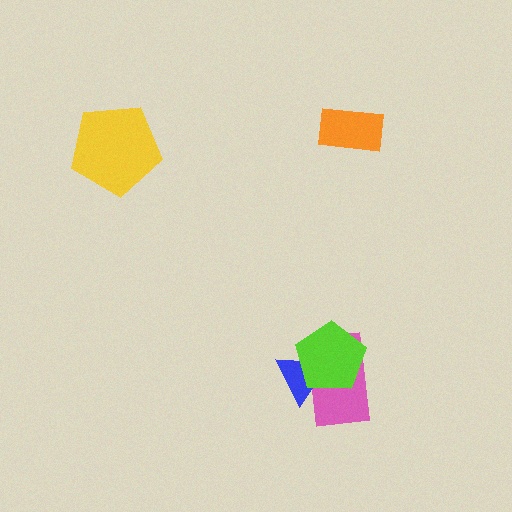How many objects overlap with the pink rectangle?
2 objects overlap with the pink rectangle.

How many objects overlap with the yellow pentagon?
0 objects overlap with the yellow pentagon.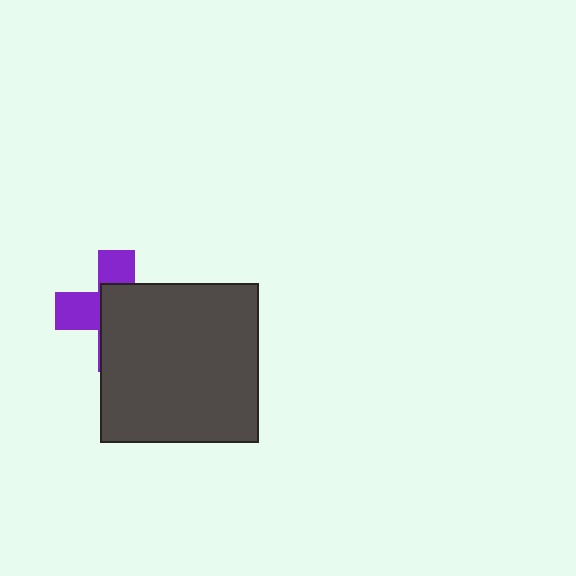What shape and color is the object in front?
The object in front is a dark gray square.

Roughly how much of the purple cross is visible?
A small part of it is visible (roughly 39%).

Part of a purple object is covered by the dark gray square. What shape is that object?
It is a cross.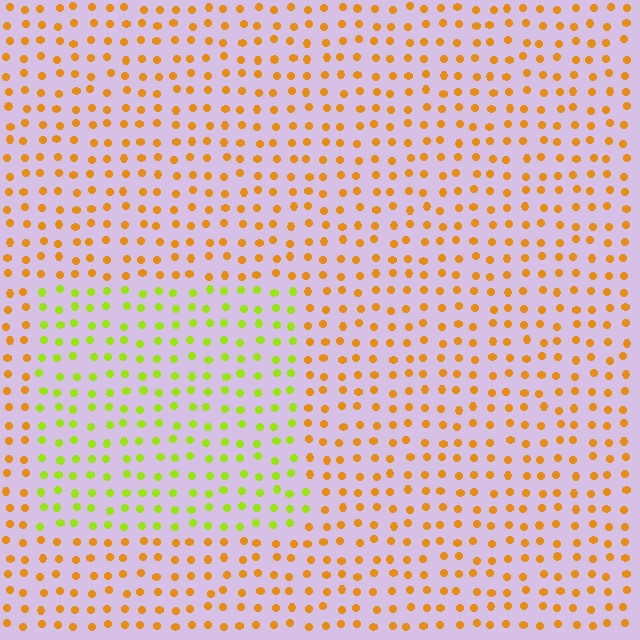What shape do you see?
I see a rectangle.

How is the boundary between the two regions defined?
The boundary is defined purely by a slight shift in hue (about 47 degrees). Spacing, size, and orientation are identical on both sides.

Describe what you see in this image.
The image is filled with small orange elements in a uniform arrangement. A rectangle-shaped region is visible where the elements are tinted to a slightly different hue, forming a subtle color boundary.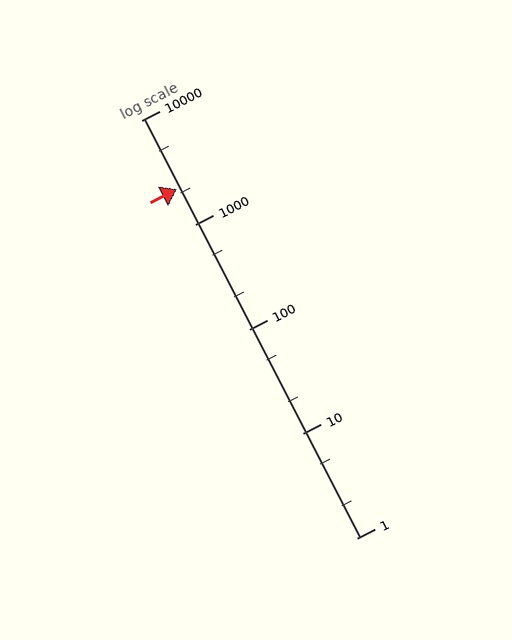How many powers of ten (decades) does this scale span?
The scale spans 4 decades, from 1 to 10000.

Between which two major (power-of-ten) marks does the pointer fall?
The pointer is between 1000 and 10000.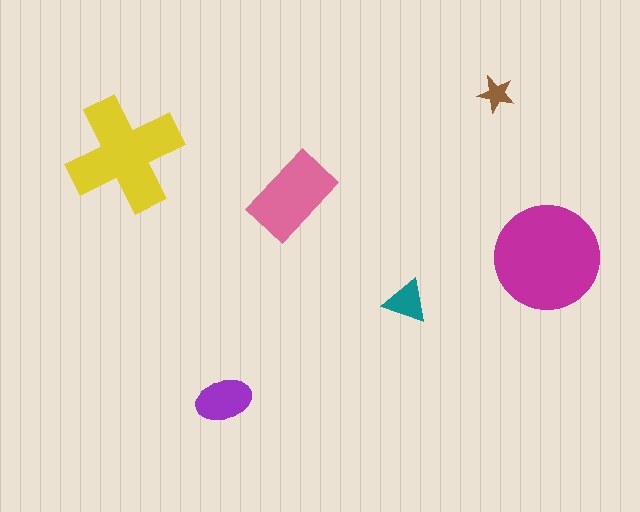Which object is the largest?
The magenta circle.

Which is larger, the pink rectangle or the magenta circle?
The magenta circle.